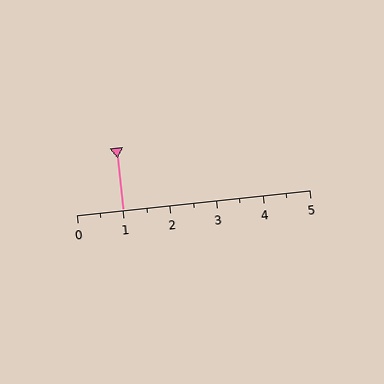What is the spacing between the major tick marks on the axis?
The major ticks are spaced 1 apart.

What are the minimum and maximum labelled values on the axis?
The axis runs from 0 to 5.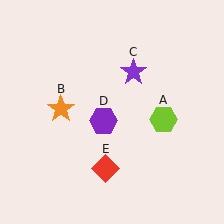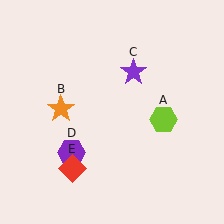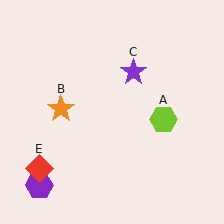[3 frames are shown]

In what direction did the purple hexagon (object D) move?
The purple hexagon (object D) moved down and to the left.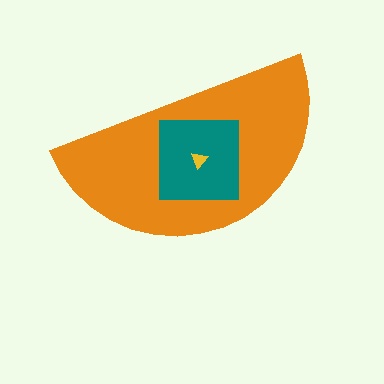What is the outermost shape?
The orange semicircle.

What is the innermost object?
The yellow triangle.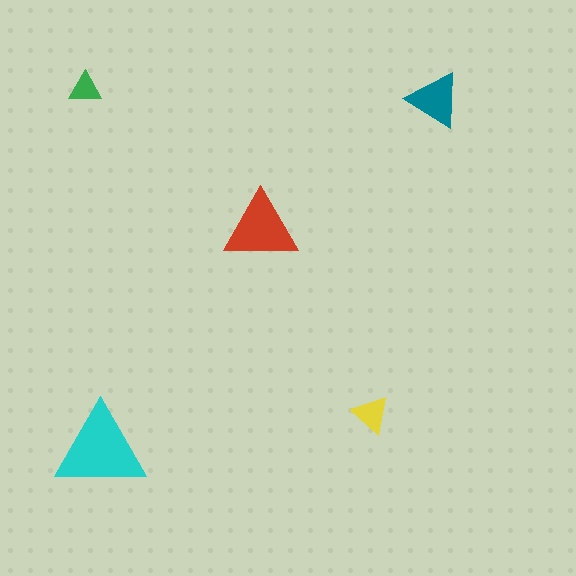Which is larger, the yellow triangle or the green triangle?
The yellow one.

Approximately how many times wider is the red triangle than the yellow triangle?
About 2 times wider.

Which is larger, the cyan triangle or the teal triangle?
The cyan one.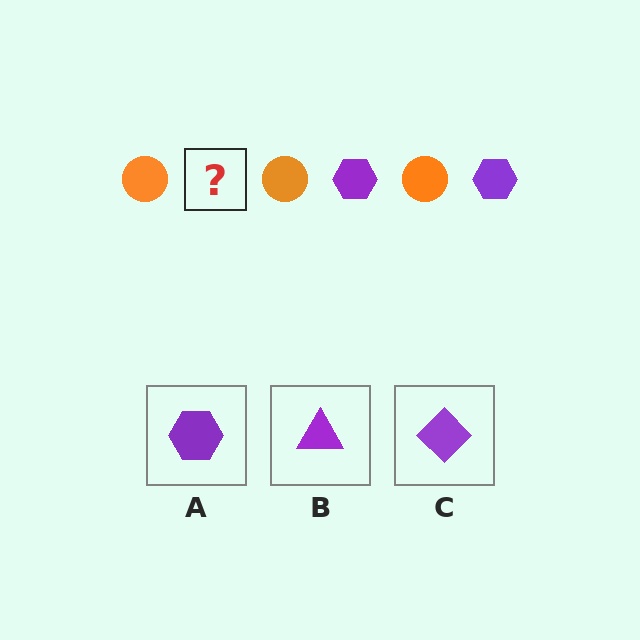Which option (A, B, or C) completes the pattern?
A.